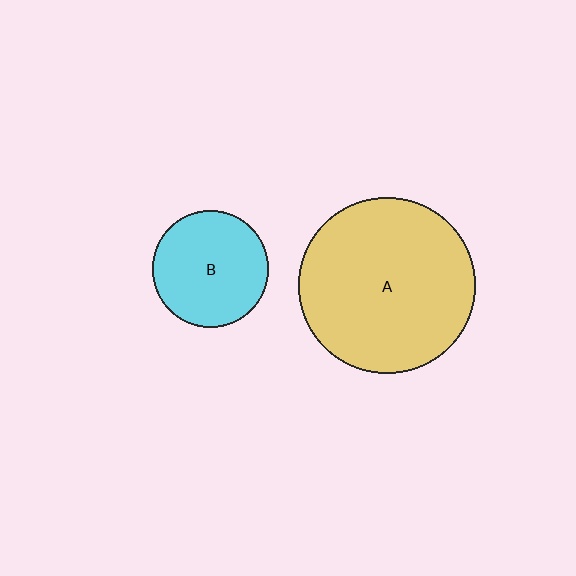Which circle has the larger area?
Circle A (yellow).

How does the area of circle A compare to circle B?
Approximately 2.3 times.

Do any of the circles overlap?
No, none of the circles overlap.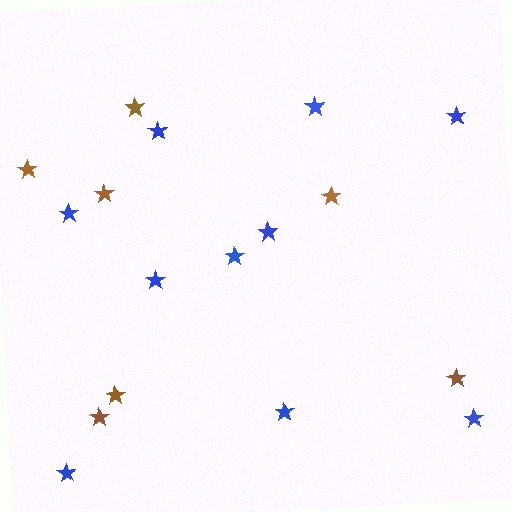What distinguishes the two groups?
There are 2 groups: one group of brown stars (7) and one group of blue stars (10).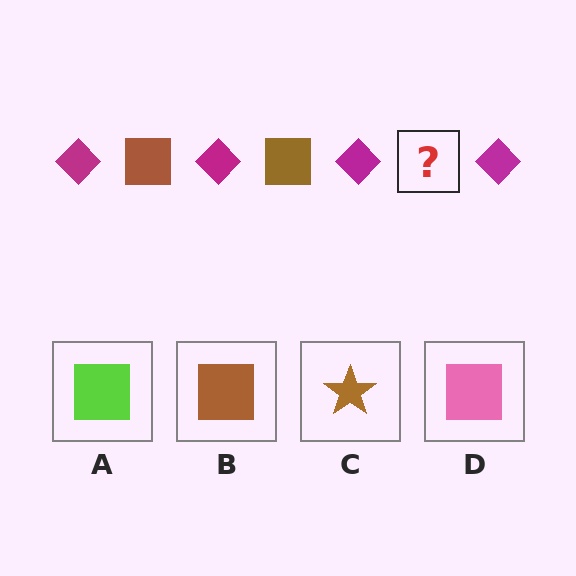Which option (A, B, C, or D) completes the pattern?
B.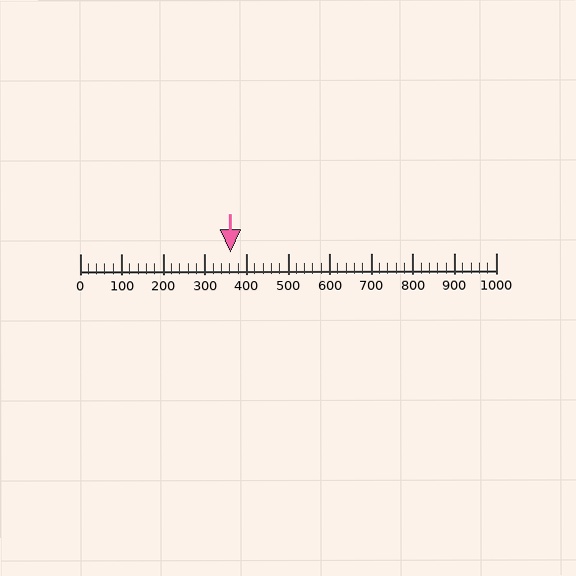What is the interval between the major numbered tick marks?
The major tick marks are spaced 100 units apart.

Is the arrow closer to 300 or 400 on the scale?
The arrow is closer to 400.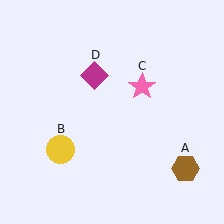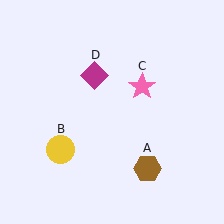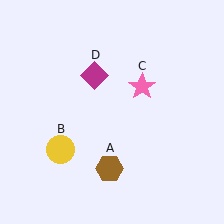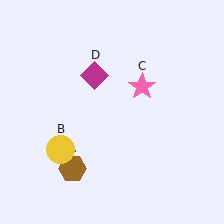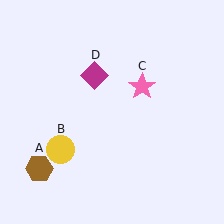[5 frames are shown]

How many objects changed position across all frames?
1 object changed position: brown hexagon (object A).